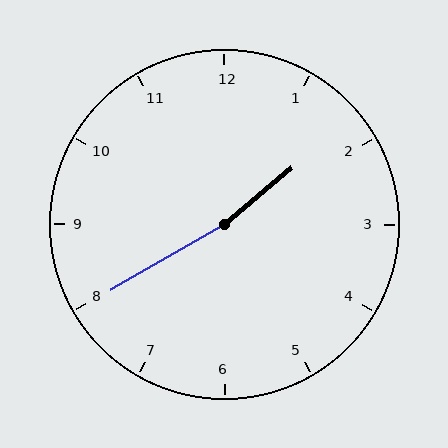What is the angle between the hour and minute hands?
Approximately 170 degrees.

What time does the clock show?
1:40.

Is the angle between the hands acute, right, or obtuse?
It is obtuse.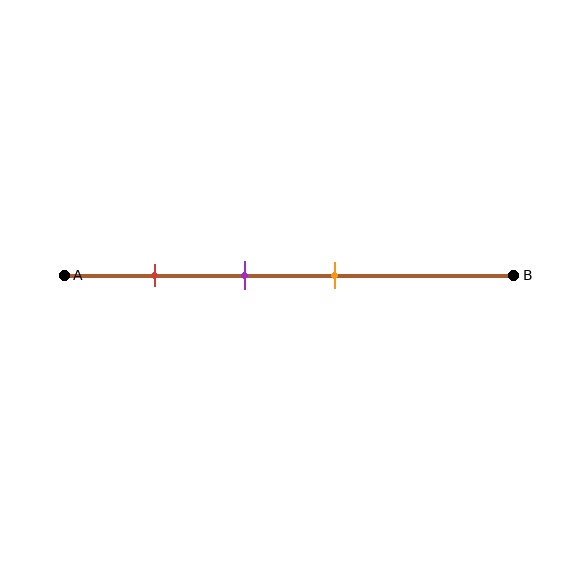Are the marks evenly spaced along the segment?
Yes, the marks are approximately evenly spaced.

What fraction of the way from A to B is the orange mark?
The orange mark is approximately 60% (0.6) of the way from A to B.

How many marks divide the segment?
There are 3 marks dividing the segment.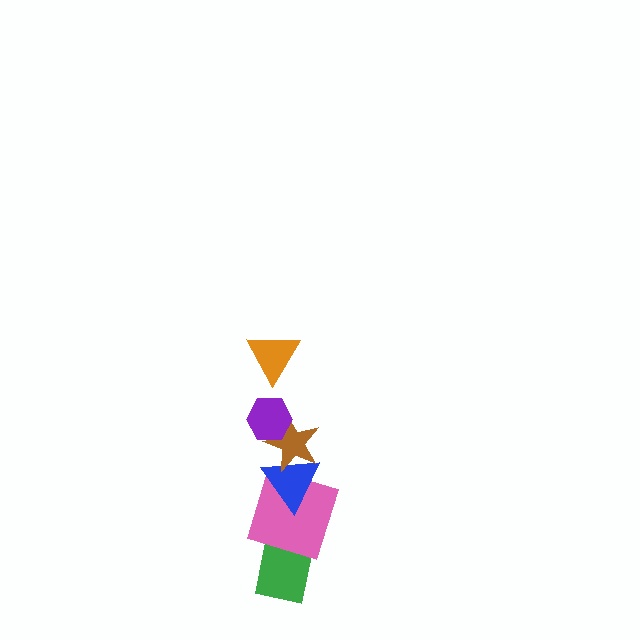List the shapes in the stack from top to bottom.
From top to bottom: the orange triangle, the purple hexagon, the brown star, the blue triangle, the pink square, the green rectangle.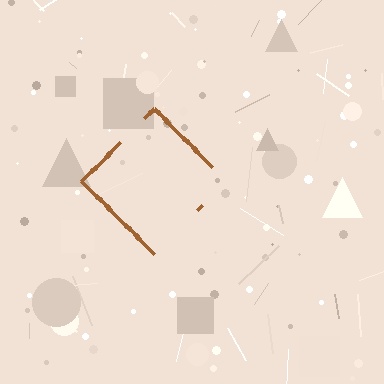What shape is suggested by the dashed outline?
The dashed outline suggests a diamond.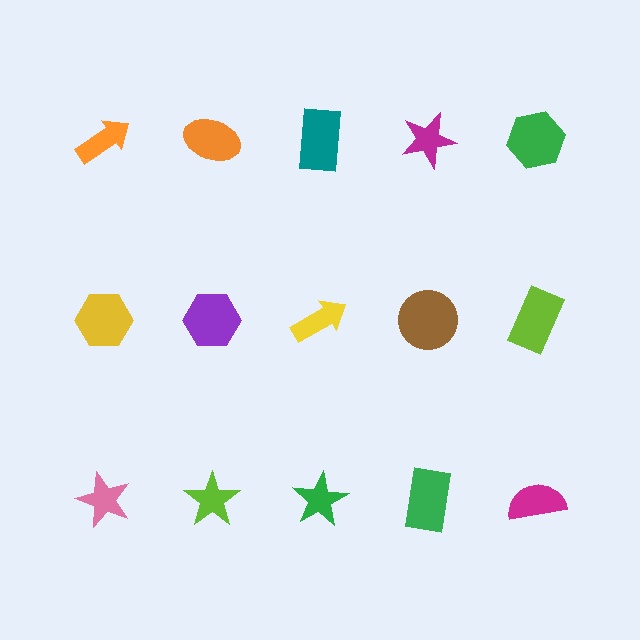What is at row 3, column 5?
A magenta semicircle.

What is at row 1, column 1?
An orange arrow.